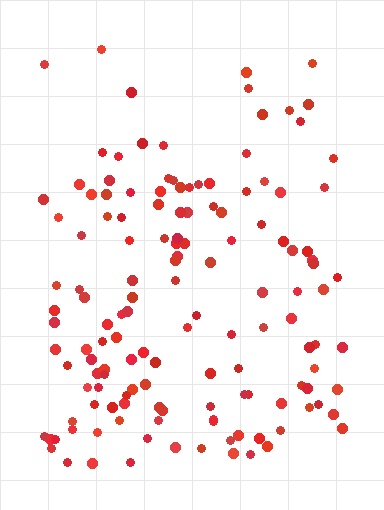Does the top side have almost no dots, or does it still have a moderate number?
Still a moderate number, just noticeably fewer than the bottom.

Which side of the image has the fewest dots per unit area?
The top.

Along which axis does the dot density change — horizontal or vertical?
Vertical.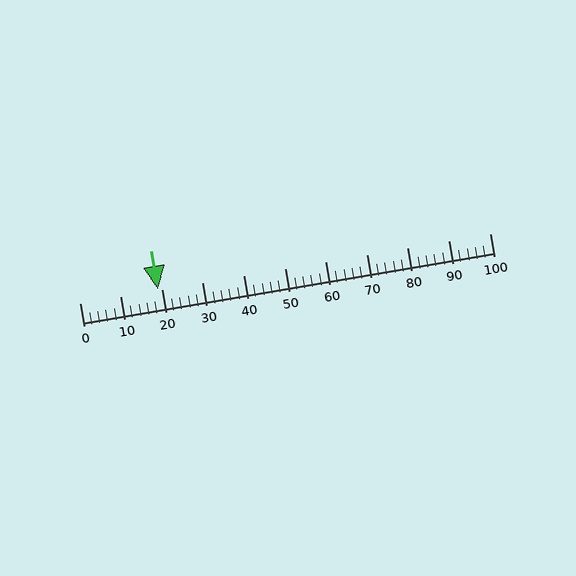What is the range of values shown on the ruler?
The ruler shows values from 0 to 100.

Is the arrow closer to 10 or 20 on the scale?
The arrow is closer to 20.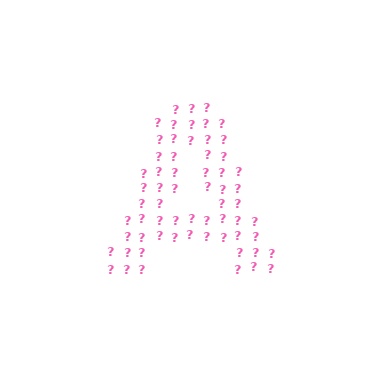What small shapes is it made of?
It is made of small question marks.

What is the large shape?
The large shape is the letter A.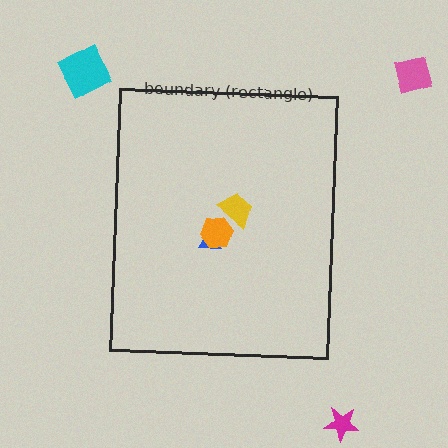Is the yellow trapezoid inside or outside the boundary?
Inside.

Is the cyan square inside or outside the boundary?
Outside.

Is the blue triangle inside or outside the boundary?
Inside.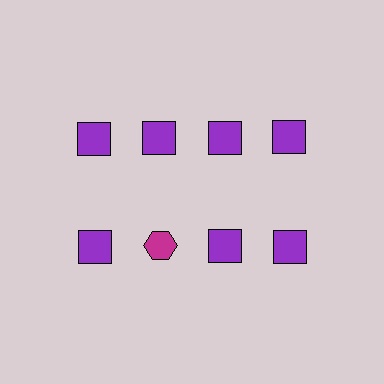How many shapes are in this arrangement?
There are 8 shapes arranged in a grid pattern.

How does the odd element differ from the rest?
It differs in both color (magenta instead of purple) and shape (hexagon instead of square).